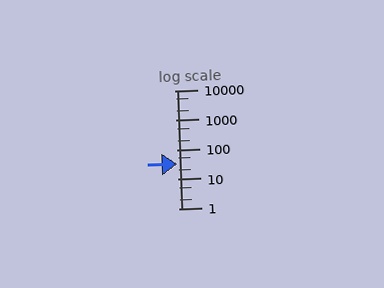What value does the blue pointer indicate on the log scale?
The pointer indicates approximately 33.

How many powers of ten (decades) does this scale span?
The scale spans 4 decades, from 1 to 10000.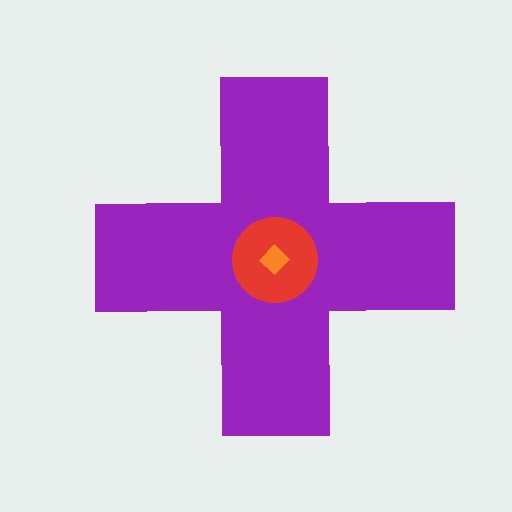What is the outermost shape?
The purple cross.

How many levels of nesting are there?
3.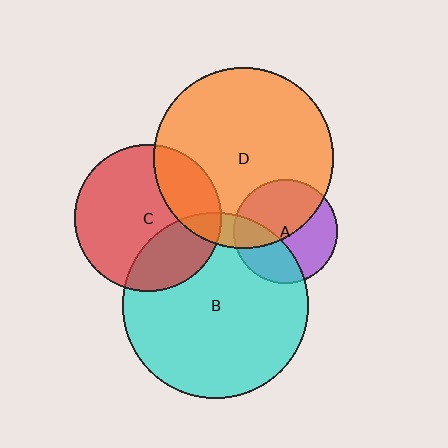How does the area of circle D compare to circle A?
Approximately 3.0 times.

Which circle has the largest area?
Circle B (cyan).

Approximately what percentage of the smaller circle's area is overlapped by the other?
Approximately 50%.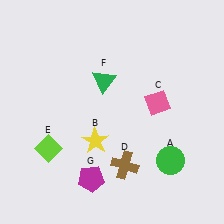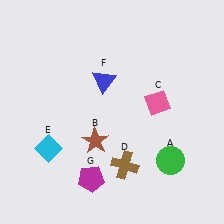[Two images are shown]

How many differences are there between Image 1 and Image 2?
There are 3 differences between the two images.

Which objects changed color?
B changed from yellow to brown. E changed from lime to cyan. F changed from green to blue.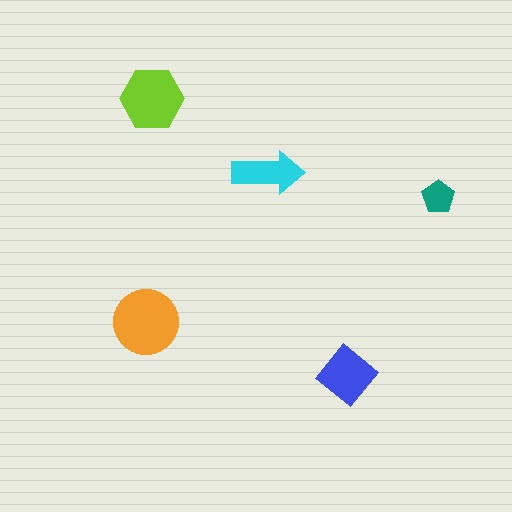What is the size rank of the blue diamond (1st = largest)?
3rd.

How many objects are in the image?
There are 5 objects in the image.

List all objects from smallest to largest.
The teal pentagon, the cyan arrow, the blue diamond, the lime hexagon, the orange circle.